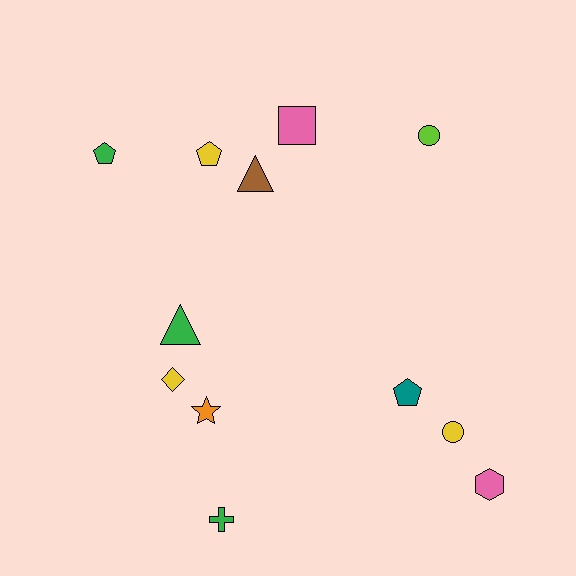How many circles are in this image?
There are 2 circles.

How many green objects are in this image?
There are 3 green objects.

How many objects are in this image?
There are 12 objects.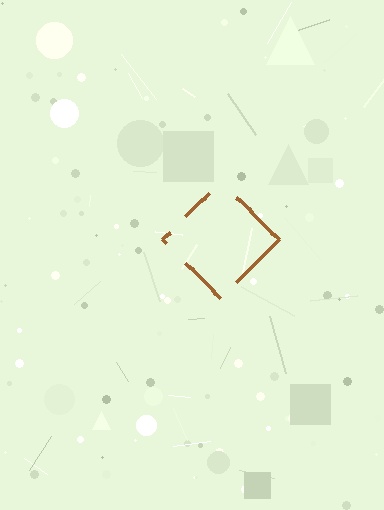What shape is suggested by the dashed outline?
The dashed outline suggests a diamond.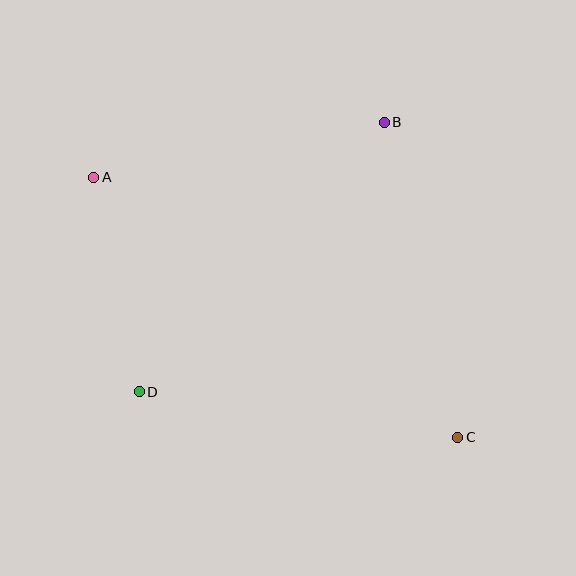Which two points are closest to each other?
Points A and D are closest to each other.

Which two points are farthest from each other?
Points A and C are farthest from each other.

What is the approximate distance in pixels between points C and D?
The distance between C and D is approximately 322 pixels.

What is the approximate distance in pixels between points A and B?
The distance between A and B is approximately 295 pixels.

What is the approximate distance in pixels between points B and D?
The distance between B and D is approximately 364 pixels.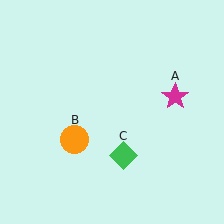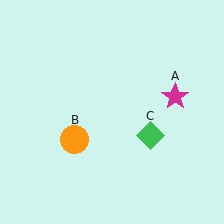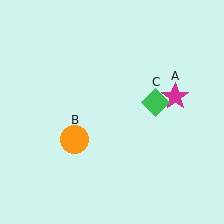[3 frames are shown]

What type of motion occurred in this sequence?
The green diamond (object C) rotated counterclockwise around the center of the scene.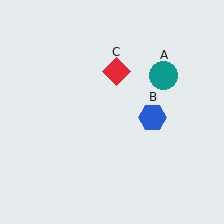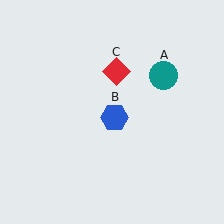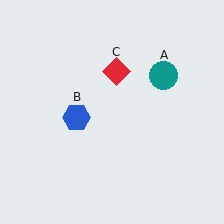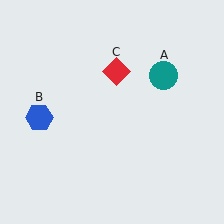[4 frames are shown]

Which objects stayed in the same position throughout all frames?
Teal circle (object A) and red diamond (object C) remained stationary.